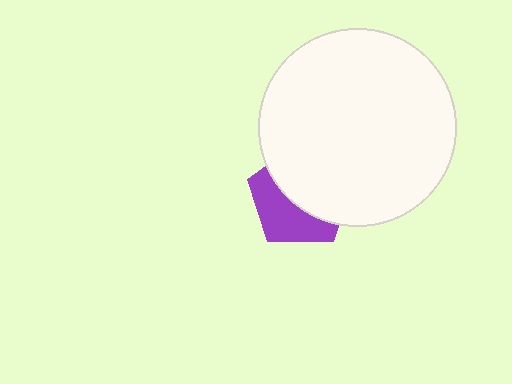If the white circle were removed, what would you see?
You would see the complete purple pentagon.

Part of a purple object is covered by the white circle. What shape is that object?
It is a pentagon.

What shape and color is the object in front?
The object in front is a white circle.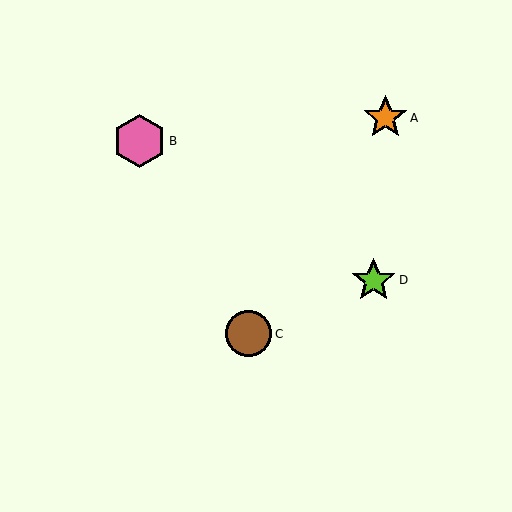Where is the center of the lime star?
The center of the lime star is at (374, 280).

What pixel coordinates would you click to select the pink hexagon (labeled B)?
Click at (139, 141) to select the pink hexagon B.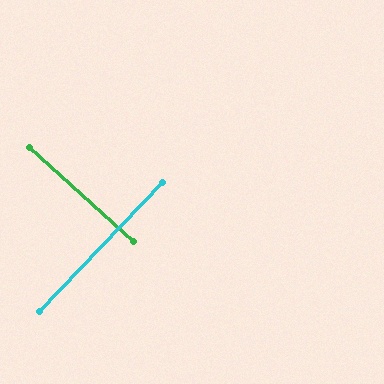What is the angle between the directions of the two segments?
Approximately 89 degrees.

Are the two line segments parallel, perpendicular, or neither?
Perpendicular — they meet at approximately 89°.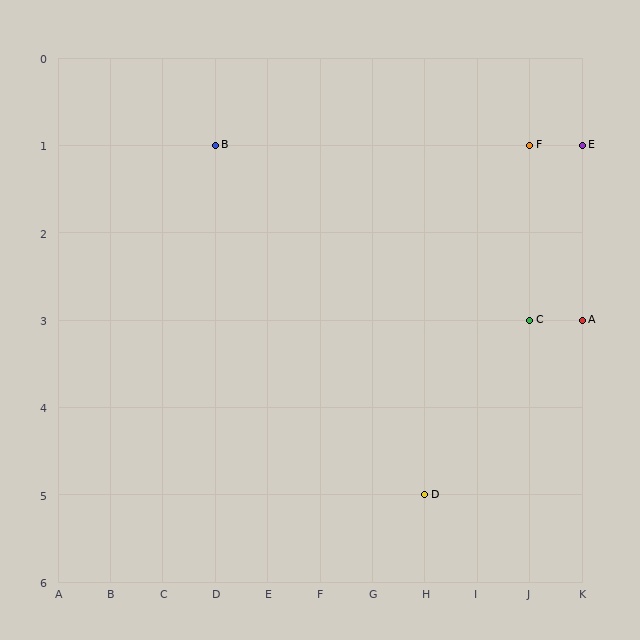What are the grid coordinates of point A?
Point A is at grid coordinates (K, 3).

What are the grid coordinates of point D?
Point D is at grid coordinates (H, 5).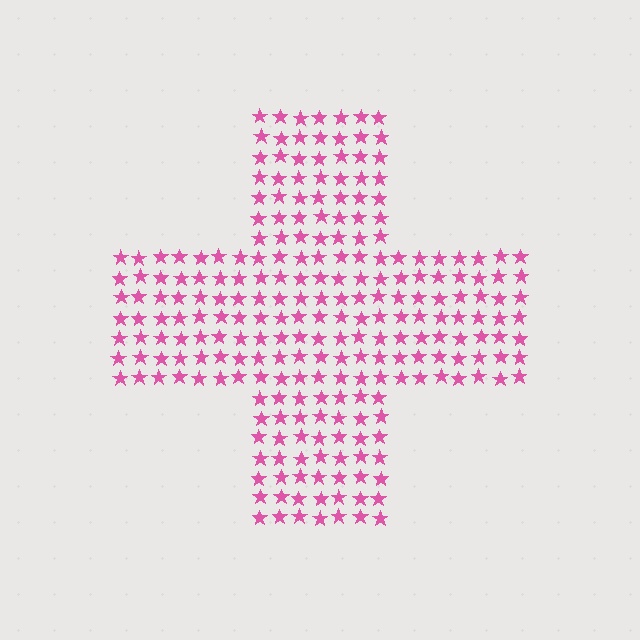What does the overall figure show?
The overall figure shows a cross.